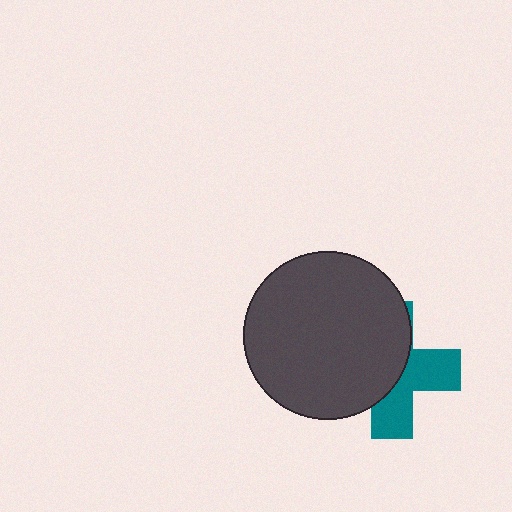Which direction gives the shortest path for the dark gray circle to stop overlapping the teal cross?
Moving left gives the shortest separation.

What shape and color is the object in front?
The object in front is a dark gray circle.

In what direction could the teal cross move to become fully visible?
The teal cross could move right. That would shift it out from behind the dark gray circle entirely.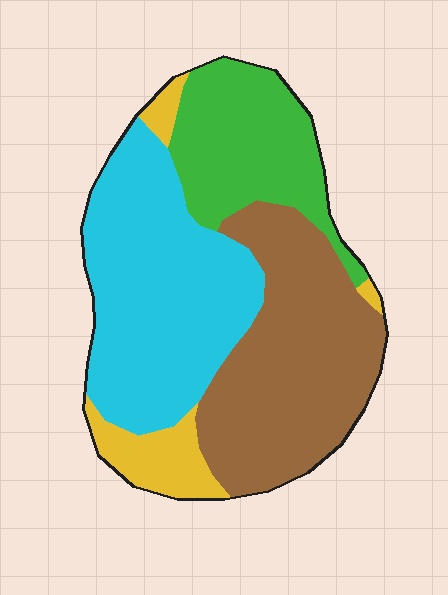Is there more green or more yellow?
Green.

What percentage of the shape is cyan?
Cyan covers about 35% of the shape.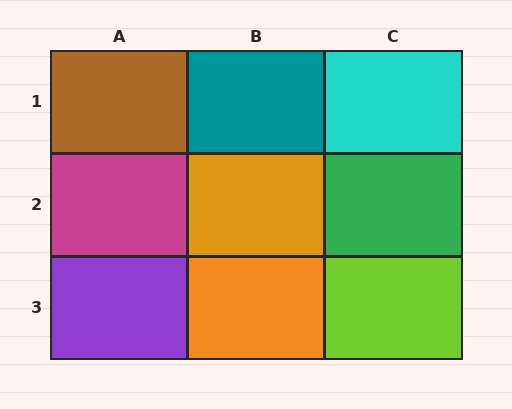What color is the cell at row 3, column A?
Purple.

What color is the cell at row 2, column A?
Magenta.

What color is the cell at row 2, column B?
Orange.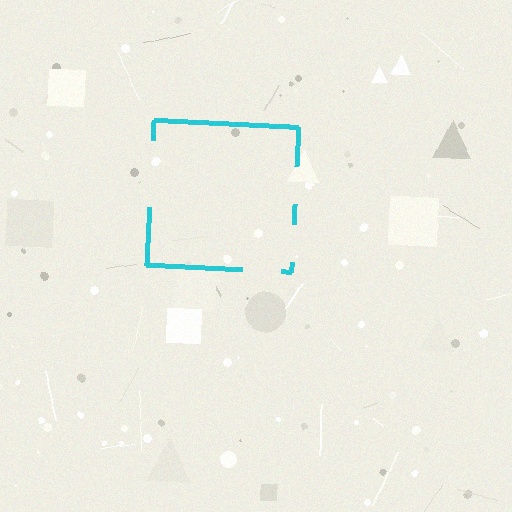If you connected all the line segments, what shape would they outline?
They would outline a square.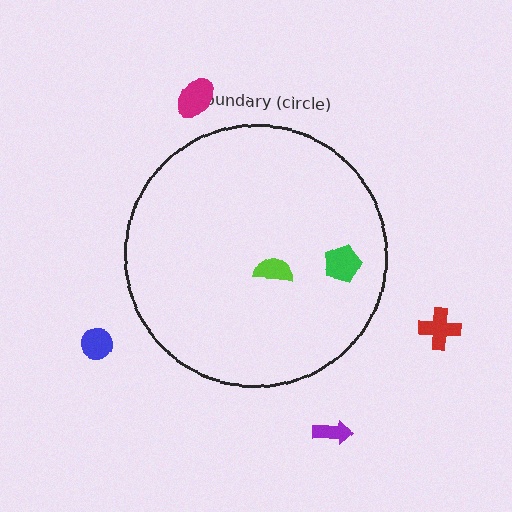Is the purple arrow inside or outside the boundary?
Outside.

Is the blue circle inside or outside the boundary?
Outside.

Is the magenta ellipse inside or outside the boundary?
Outside.